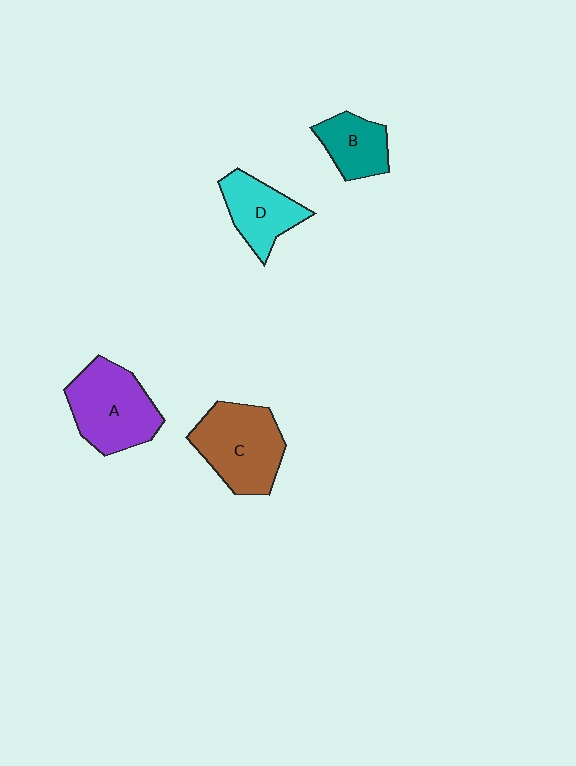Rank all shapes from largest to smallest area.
From largest to smallest: C (brown), A (purple), D (cyan), B (teal).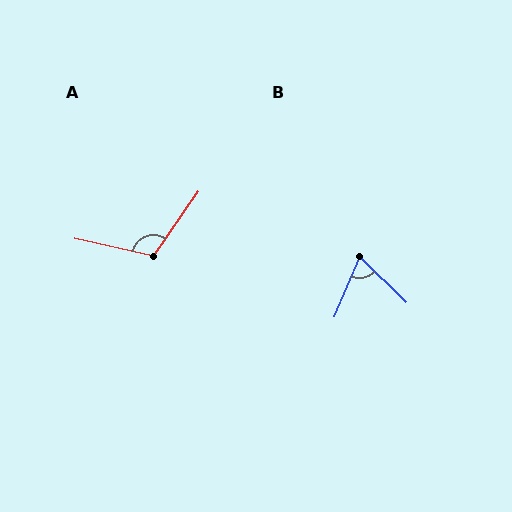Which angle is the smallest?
B, at approximately 68 degrees.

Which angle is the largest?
A, at approximately 112 degrees.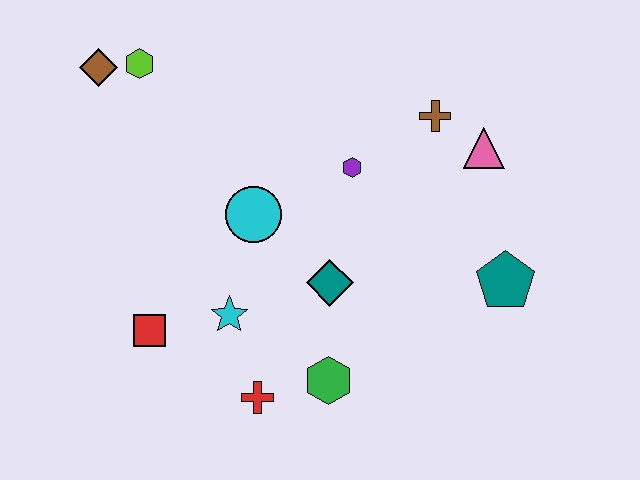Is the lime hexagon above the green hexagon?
Yes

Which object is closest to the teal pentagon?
The pink triangle is closest to the teal pentagon.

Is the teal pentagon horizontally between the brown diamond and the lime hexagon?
No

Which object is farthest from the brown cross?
The red square is farthest from the brown cross.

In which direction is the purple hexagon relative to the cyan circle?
The purple hexagon is to the right of the cyan circle.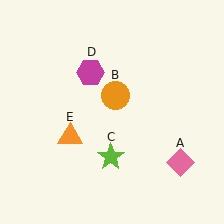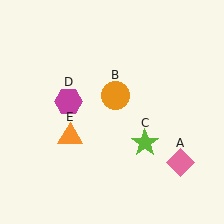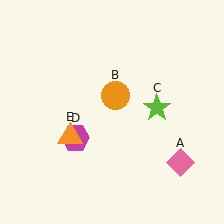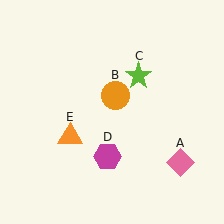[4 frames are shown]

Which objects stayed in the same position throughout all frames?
Pink diamond (object A) and orange circle (object B) and orange triangle (object E) remained stationary.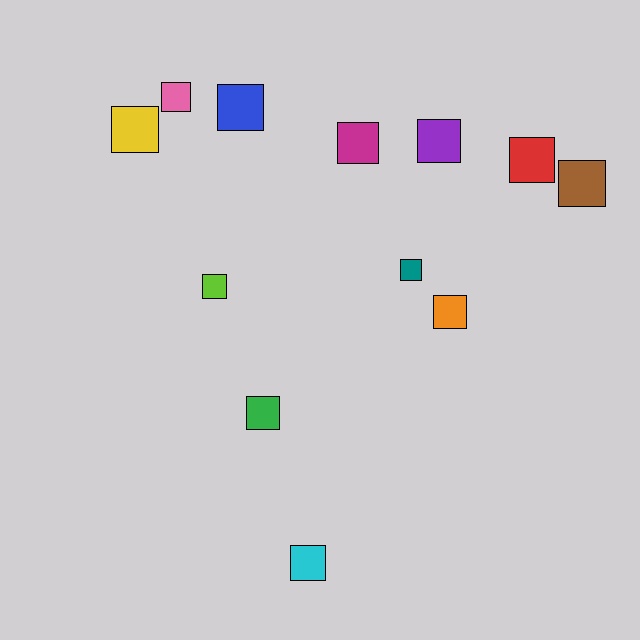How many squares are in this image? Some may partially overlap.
There are 12 squares.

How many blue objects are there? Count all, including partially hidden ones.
There is 1 blue object.